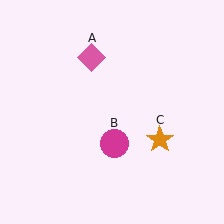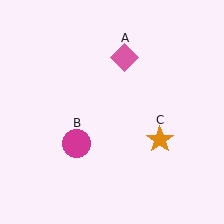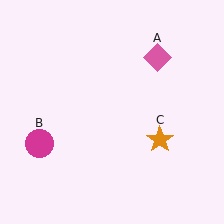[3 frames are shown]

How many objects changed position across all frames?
2 objects changed position: pink diamond (object A), magenta circle (object B).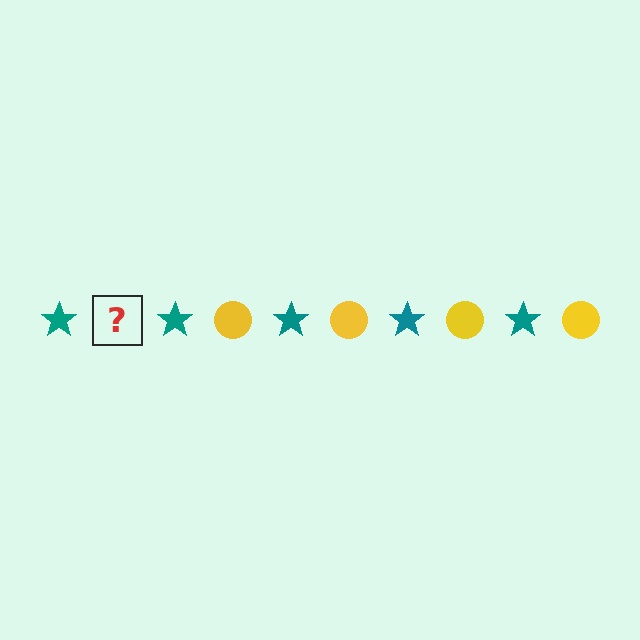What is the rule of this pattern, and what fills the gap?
The rule is that the pattern alternates between teal star and yellow circle. The gap should be filled with a yellow circle.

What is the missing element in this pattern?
The missing element is a yellow circle.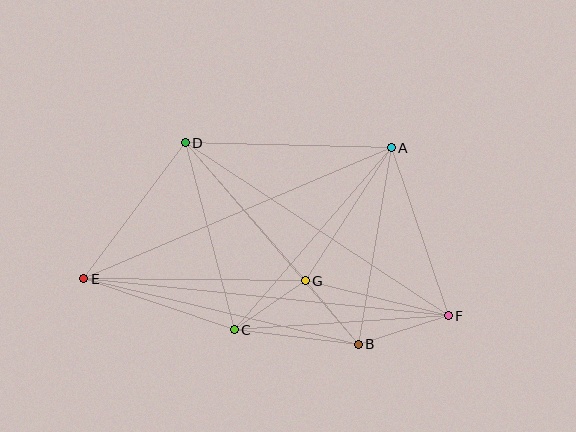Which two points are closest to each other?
Points B and G are closest to each other.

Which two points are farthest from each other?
Points E and F are farthest from each other.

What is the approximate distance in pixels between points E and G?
The distance between E and G is approximately 221 pixels.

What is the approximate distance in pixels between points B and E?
The distance between B and E is approximately 282 pixels.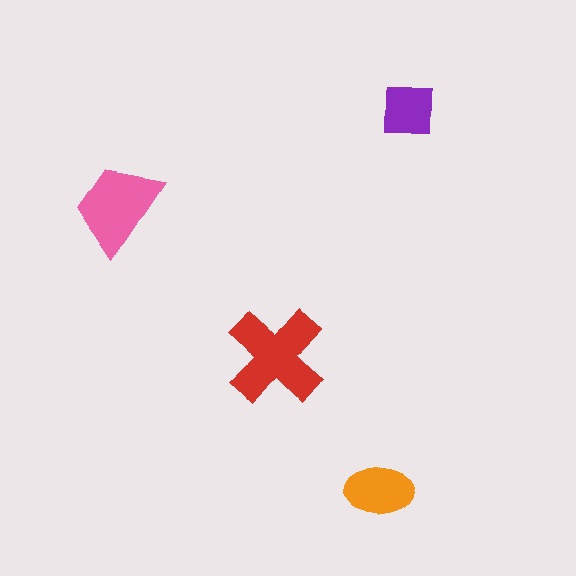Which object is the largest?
The red cross.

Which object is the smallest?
The purple square.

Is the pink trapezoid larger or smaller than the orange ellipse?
Larger.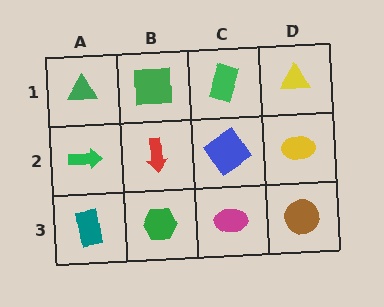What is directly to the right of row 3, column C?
A brown circle.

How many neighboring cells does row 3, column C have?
3.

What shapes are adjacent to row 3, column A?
A green arrow (row 2, column A), a green hexagon (row 3, column B).